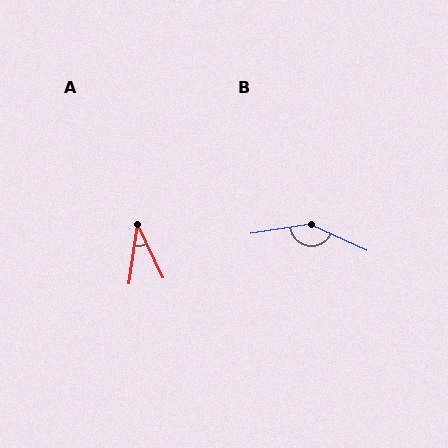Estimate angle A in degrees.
Approximately 34 degrees.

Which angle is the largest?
B, at approximately 146 degrees.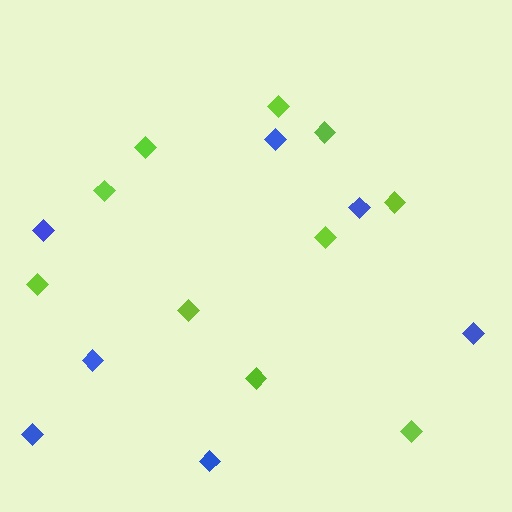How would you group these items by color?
There are 2 groups: one group of lime diamonds (10) and one group of blue diamonds (7).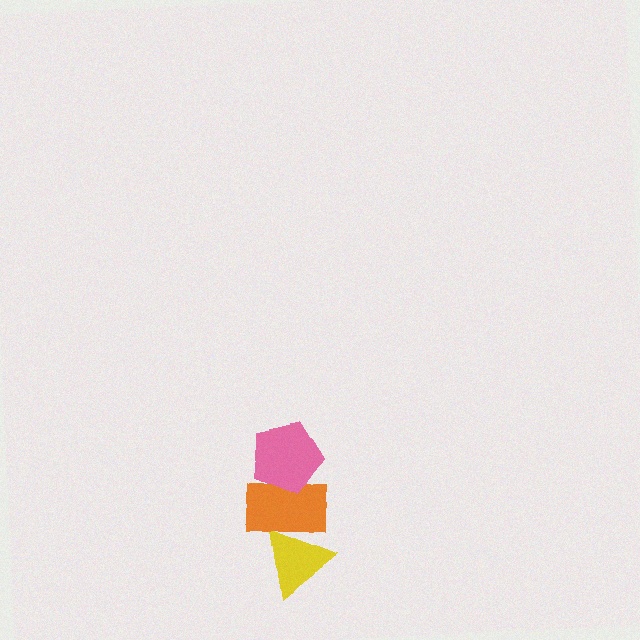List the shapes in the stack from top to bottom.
From top to bottom: the pink pentagon, the orange rectangle, the yellow triangle.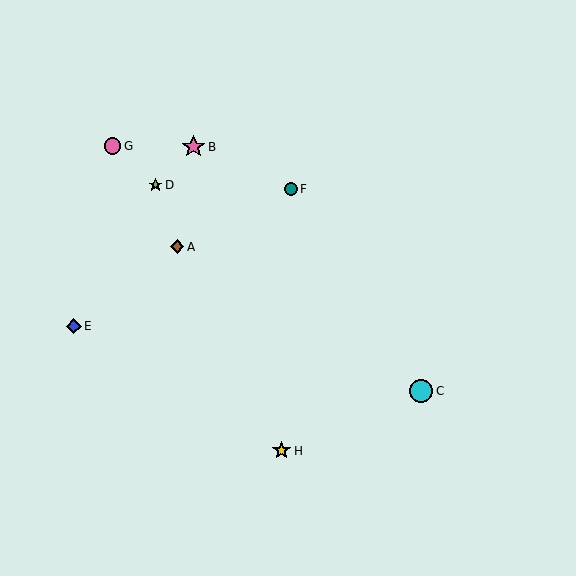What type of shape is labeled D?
Shape D is a lime star.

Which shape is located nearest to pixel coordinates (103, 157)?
The pink circle (labeled G) at (113, 146) is nearest to that location.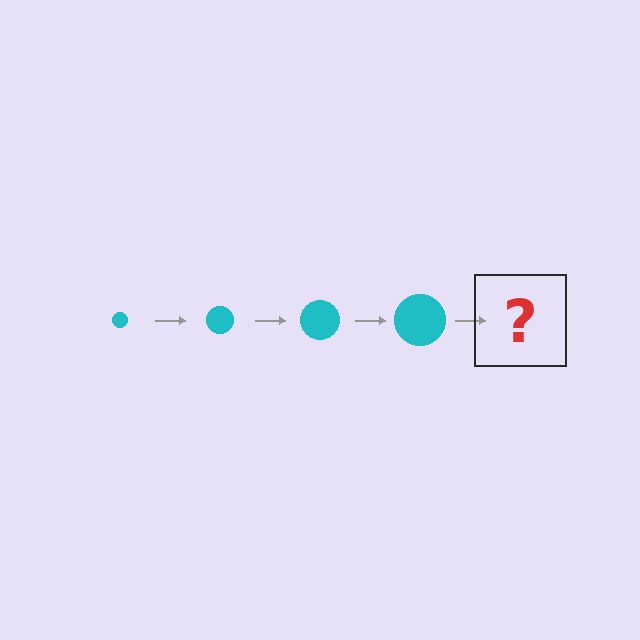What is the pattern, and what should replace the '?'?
The pattern is that the circle gets progressively larger each step. The '?' should be a cyan circle, larger than the previous one.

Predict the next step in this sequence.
The next step is a cyan circle, larger than the previous one.